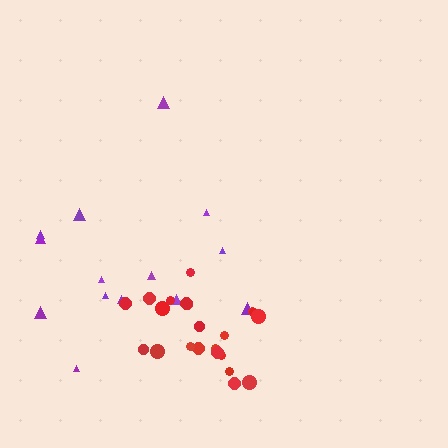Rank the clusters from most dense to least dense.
red, purple.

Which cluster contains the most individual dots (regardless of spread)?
Red (22).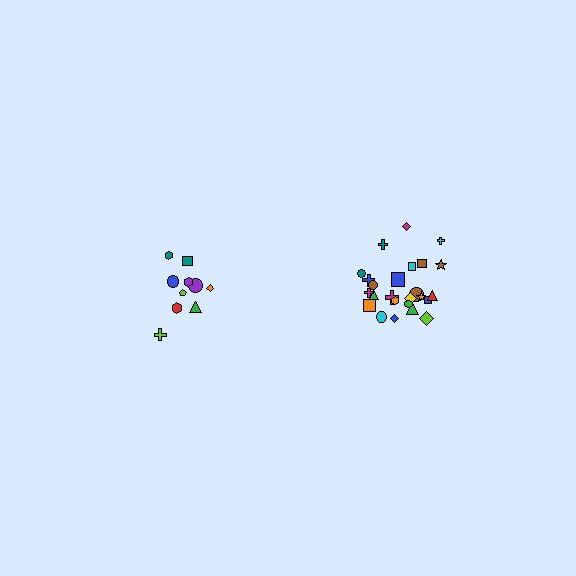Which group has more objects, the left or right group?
The right group.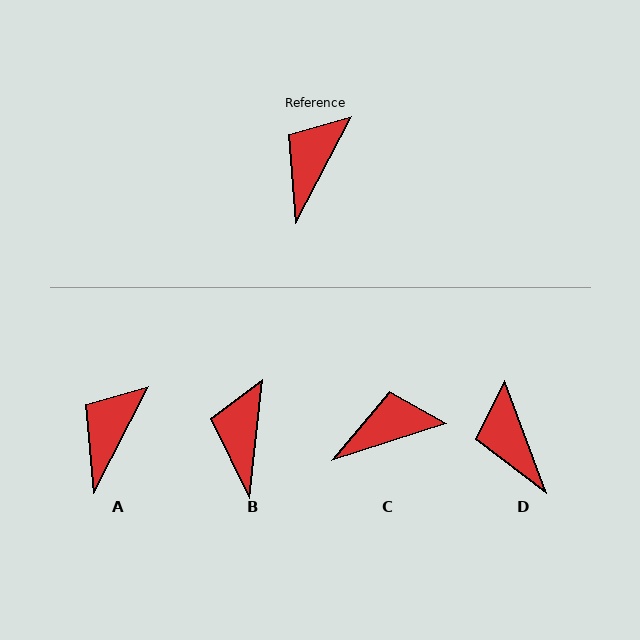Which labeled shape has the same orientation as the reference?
A.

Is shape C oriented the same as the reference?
No, it is off by about 45 degrees.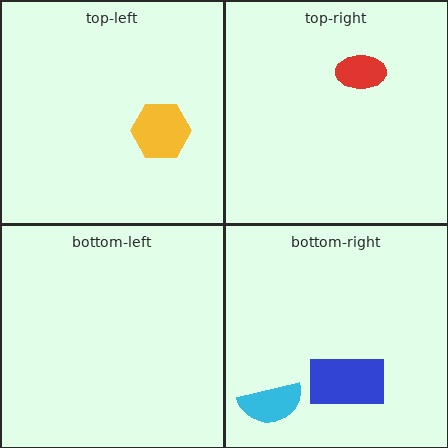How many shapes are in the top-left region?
1.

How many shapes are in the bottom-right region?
2.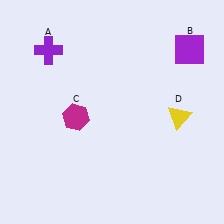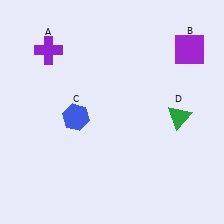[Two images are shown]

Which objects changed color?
C changed from magenta to blue. D changed from yellow to green.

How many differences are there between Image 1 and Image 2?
There are 2 differences between the two images.